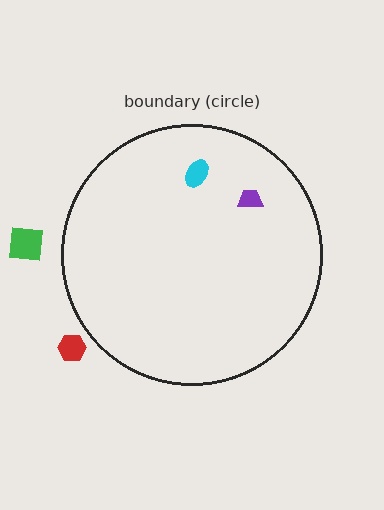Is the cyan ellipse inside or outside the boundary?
Inside.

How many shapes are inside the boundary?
2 inside, 2 outside.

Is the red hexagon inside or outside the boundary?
Outside.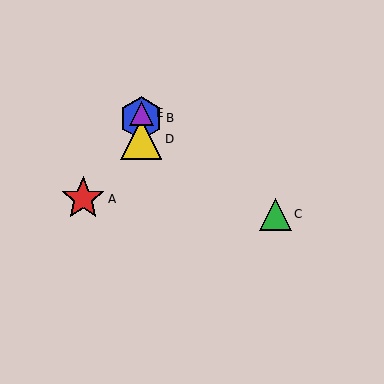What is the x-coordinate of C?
Object C is at x≈276.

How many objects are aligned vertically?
3 objects (B, D, E) are aligned vertically.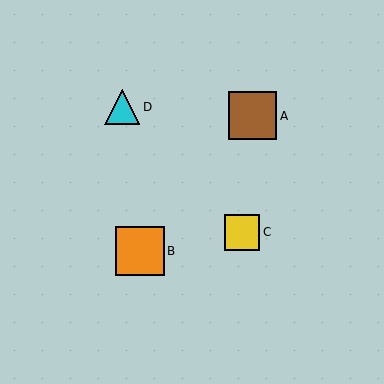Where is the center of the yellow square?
The center of the yellow square is at (242, 232).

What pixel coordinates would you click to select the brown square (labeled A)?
Click at (253, 116) to select the brown square A.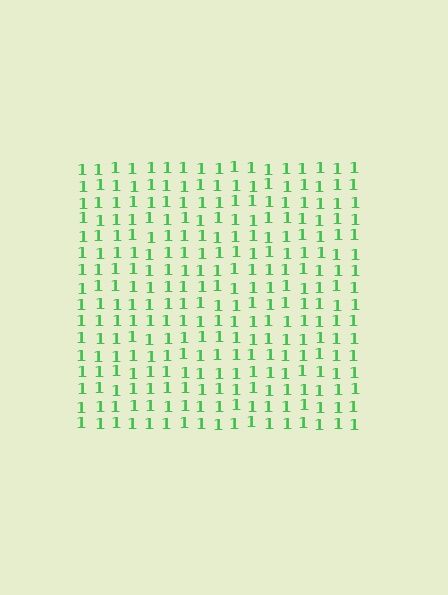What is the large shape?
The large shape is a square.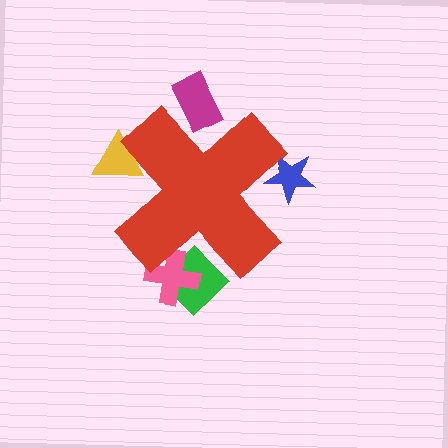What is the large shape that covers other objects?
A red cross.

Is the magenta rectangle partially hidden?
Yes, the magenta rectangle is partially hidden behind the red cross.